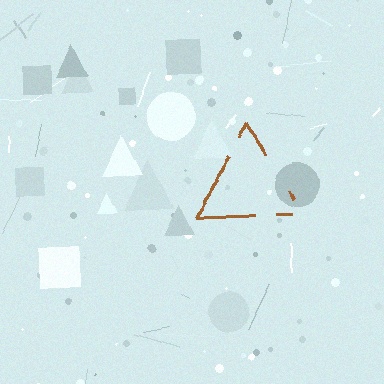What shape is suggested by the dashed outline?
The dashed outline suggests a triangle.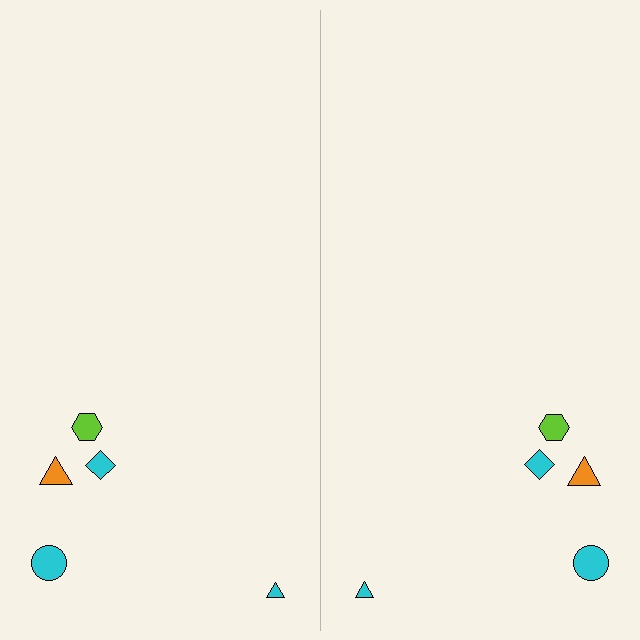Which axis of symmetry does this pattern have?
The pattern has a vertical axis of symmetry running through the center of the image.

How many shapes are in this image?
There are 10 shapes in this image.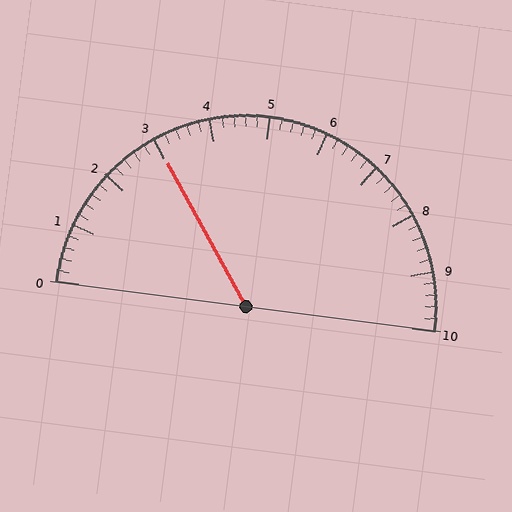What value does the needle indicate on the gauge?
The needle indicates approximately 3.0.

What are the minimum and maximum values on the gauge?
The gauge ranges from 0 to 10.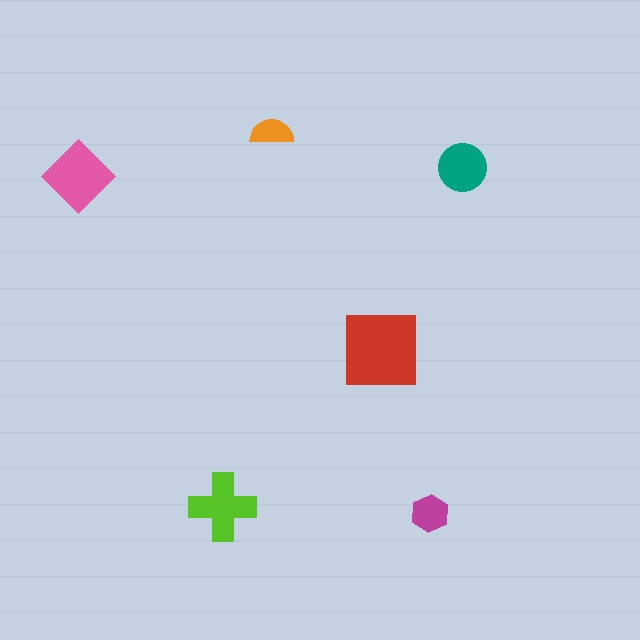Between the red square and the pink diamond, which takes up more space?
The red square.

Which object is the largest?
The red square.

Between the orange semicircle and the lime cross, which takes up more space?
The lime cross.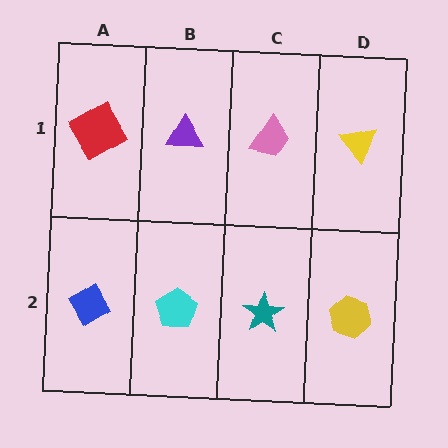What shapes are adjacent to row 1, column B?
A cyan pentagon (row 2, column B), a red diamond (row 1, column A), a pink trapezoid (row 1, column C).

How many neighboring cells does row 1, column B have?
3.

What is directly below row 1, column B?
A cyan pentagon.